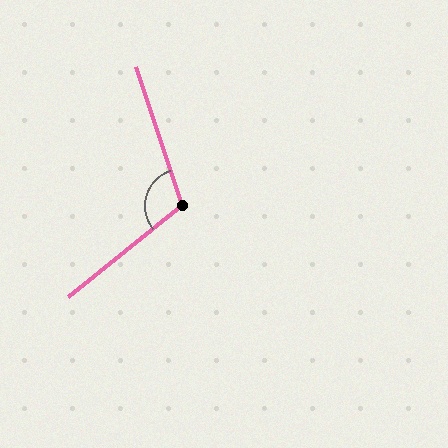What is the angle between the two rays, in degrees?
Approximately 110 degrees.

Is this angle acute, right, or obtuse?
It is obtuse.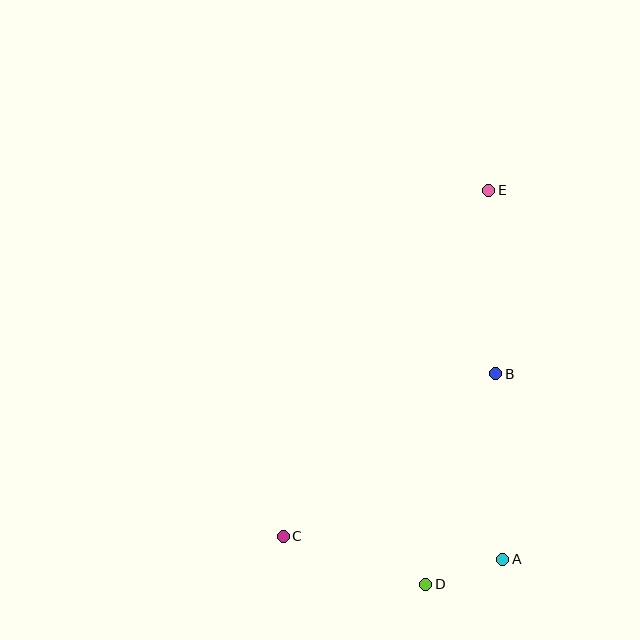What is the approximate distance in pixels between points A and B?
The distance between A and B is approximately 186 pixels.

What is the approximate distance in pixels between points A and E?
The distance between A and E is approximately 369 pixels.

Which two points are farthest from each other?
Points C and E are farthest from each other.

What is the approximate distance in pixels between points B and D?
The distance between B and D is approximately 222 pixels.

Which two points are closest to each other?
Points A and D are closest to each other.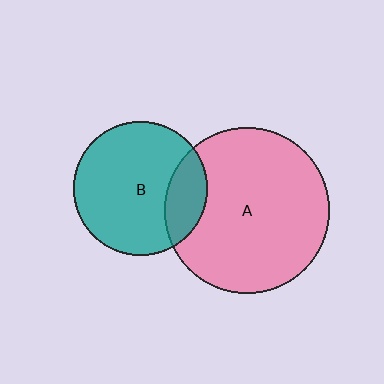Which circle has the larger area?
Circle A (pink).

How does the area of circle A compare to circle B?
Approximately 1.5 times.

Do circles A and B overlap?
Yes.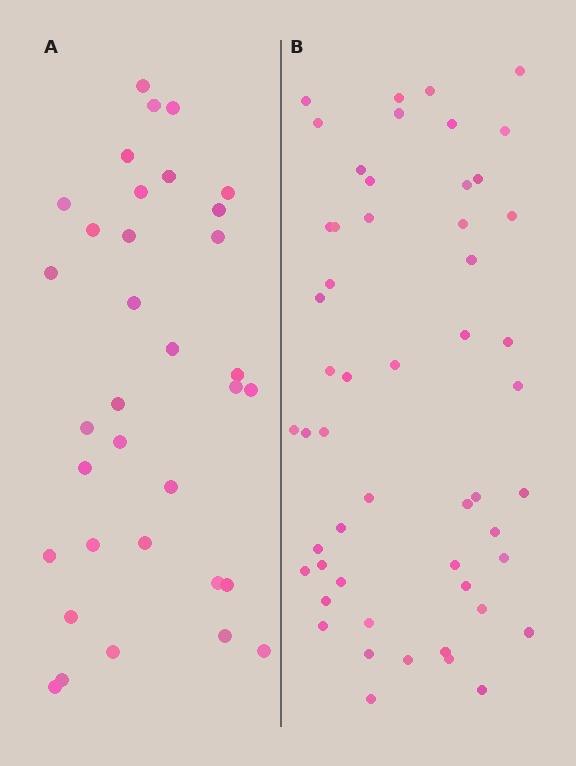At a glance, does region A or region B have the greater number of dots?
Region B (the right region) has more dots.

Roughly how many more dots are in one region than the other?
Region B has approximately 20 more dots than region A.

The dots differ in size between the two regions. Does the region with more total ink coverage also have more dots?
No. Region A has more total ink coverage because its dots are larger, but region B actually contains more individual dots. Total area can be misleading — the number of items is what matters here.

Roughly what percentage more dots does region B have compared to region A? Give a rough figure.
About 55% more.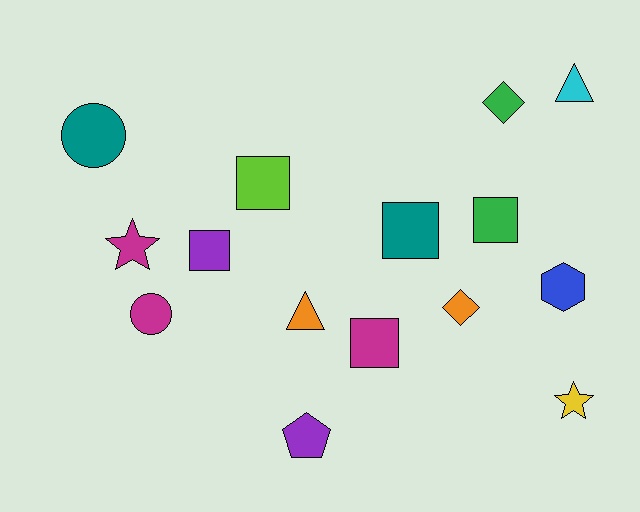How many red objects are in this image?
There are no red objects.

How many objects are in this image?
There are 15 objects.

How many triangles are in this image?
There are 2 triangles.